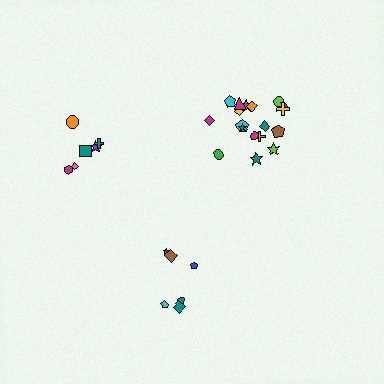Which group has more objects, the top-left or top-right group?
The top-right group.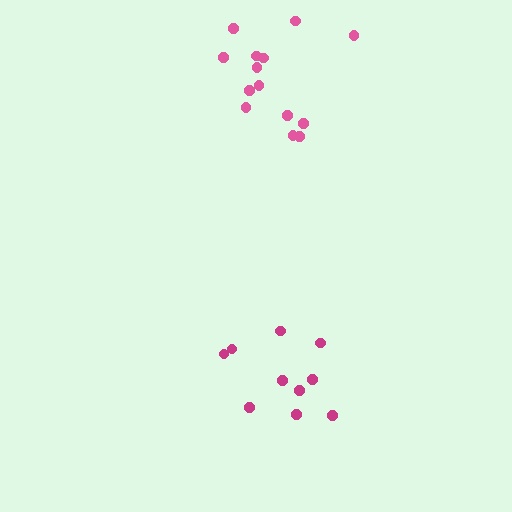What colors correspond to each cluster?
The clusters are colored: magenta, pink.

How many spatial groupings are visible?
There are 2 spatial groupings.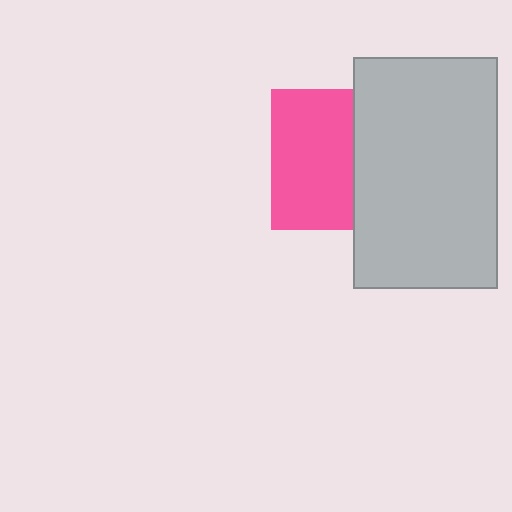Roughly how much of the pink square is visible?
About half of it is visible (roughly 58%).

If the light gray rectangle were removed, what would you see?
You would see the complete pink square.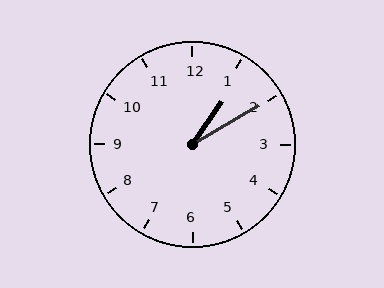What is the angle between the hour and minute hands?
Approximately 25 degrees.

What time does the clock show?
1:10.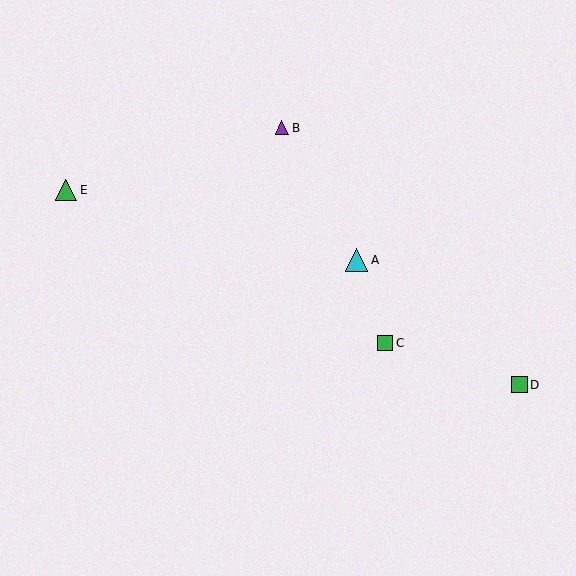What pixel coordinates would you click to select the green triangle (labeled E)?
Click at (66, 190) to select the green triangle E.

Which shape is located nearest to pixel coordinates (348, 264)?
The cyan triangle (labeled A) at (356, 260) is nearest to that location.